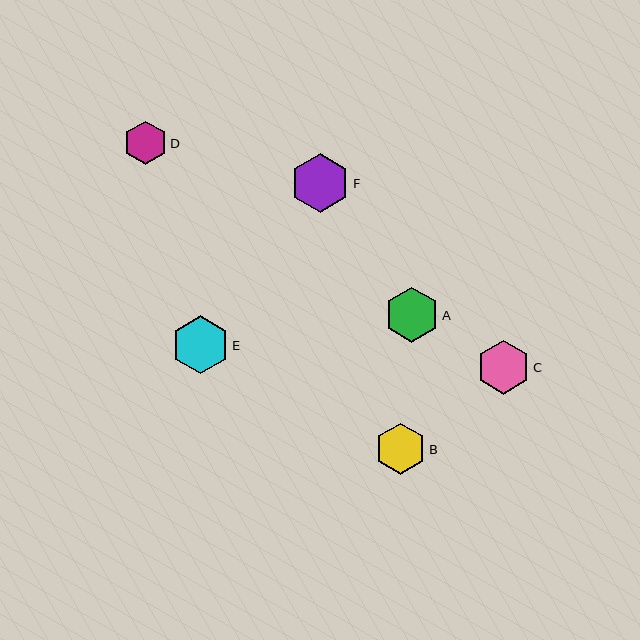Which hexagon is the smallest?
Hexagon D is the smallest with a size of approximately 43 pixels.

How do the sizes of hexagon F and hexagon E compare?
Hexagon F and hexagon E are approximately the same size.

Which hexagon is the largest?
Hexagon F is the largest with a size of approximately 59 pixels.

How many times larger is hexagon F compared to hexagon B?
Hexagon F is approximately 1.2 times the size of hexagon B.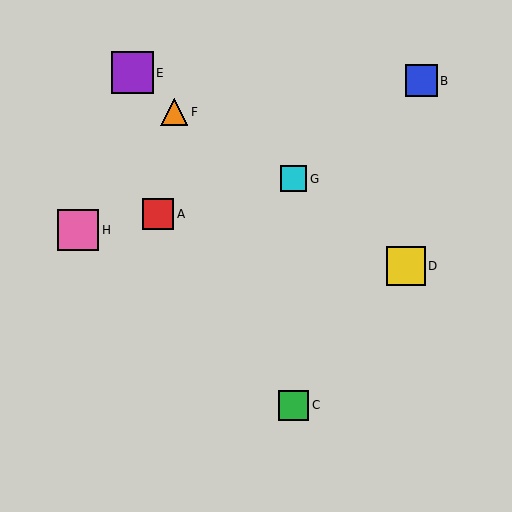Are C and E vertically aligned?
No, C is at x≈294 and E is at x≈132.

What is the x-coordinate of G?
Object G is at x≈294.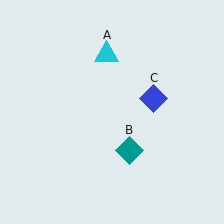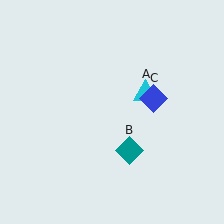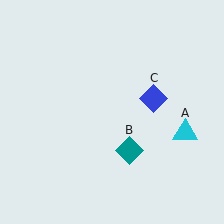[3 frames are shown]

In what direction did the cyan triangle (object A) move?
The cyan triangle (object A) moved down and to the right.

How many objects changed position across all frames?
1 object changed position: cyan triangle (object A).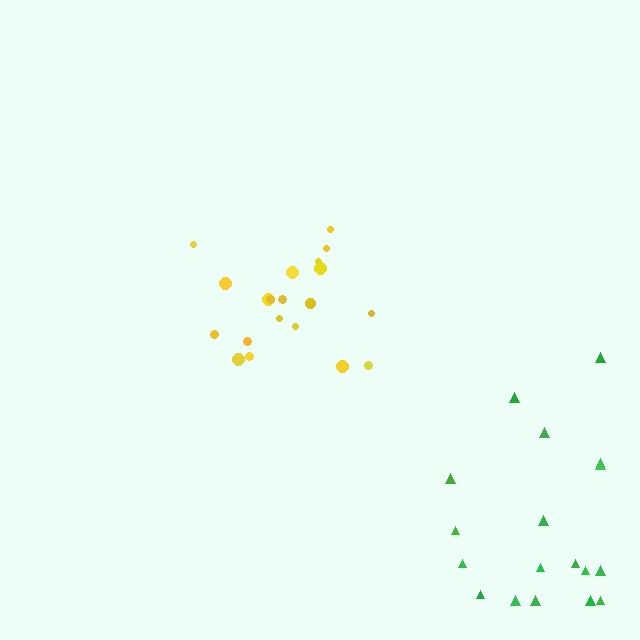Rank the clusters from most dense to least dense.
yellow, green.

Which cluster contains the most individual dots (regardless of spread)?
Yellow (20).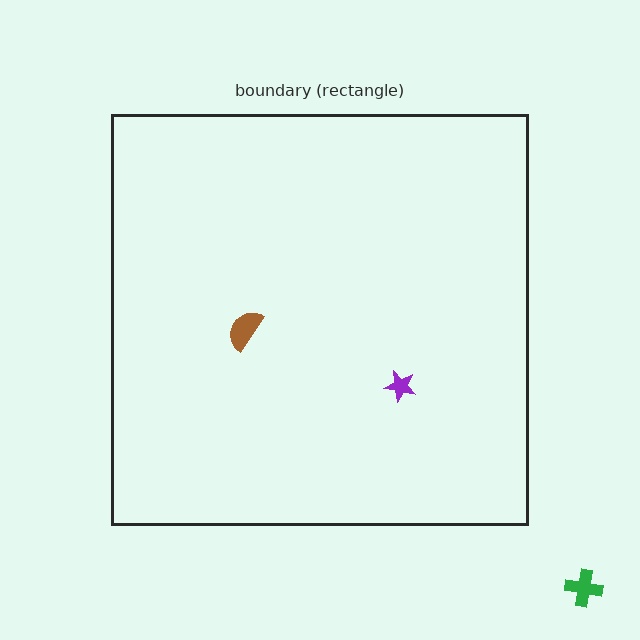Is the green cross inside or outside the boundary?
Outside.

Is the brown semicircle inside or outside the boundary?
Inside.